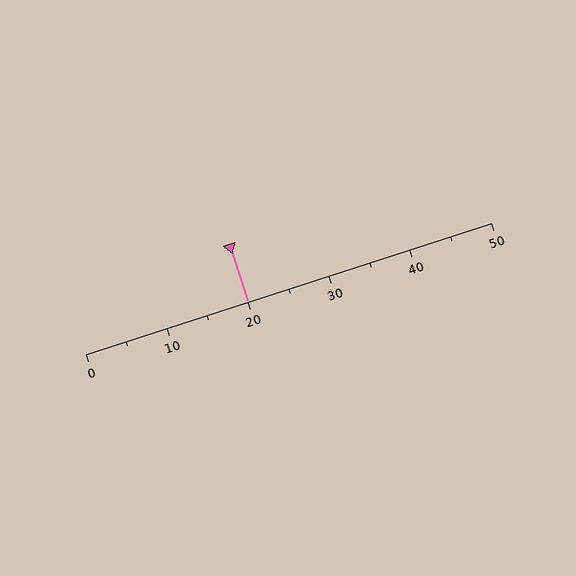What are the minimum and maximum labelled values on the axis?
The axis runs from 0 to 50.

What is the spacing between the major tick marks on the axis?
The major ticks are spaced 10 apart.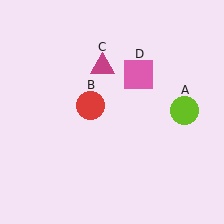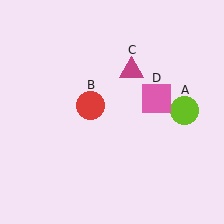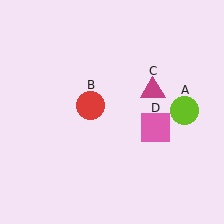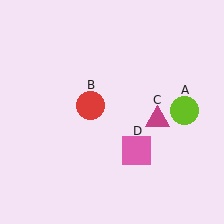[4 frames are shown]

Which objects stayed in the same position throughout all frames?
Lime circle (object A) and red circle (object B) remained stationary.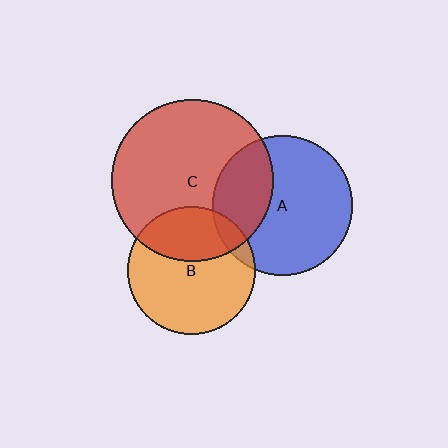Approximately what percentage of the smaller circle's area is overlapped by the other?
Approximately 30%.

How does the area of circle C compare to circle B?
Approximately 1.6 times.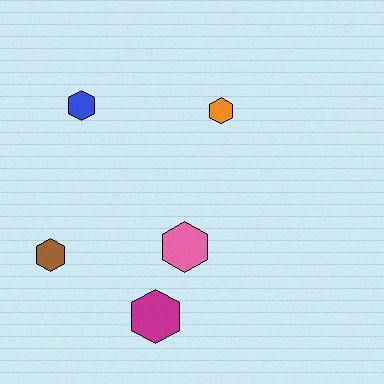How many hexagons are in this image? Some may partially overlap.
There are 5 hexagons.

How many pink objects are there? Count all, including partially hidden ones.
There is 1 pink object.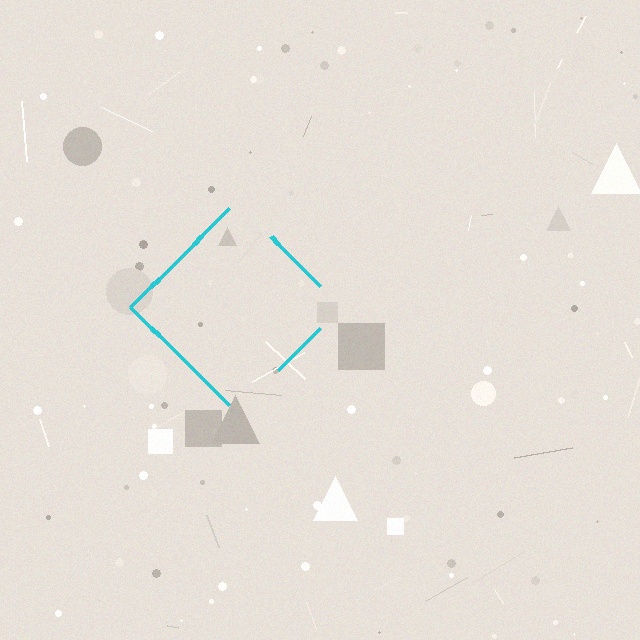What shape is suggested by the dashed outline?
The dashed outline suggests a diamond.